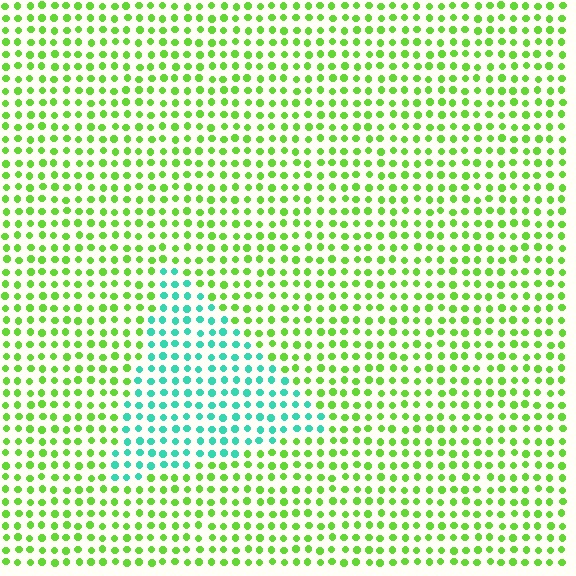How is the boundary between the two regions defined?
The boundary is defined purely by a slight shift in hue (about 62 degrees). Spacing, size, and orientation are identical on both sides.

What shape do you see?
I see a triangle.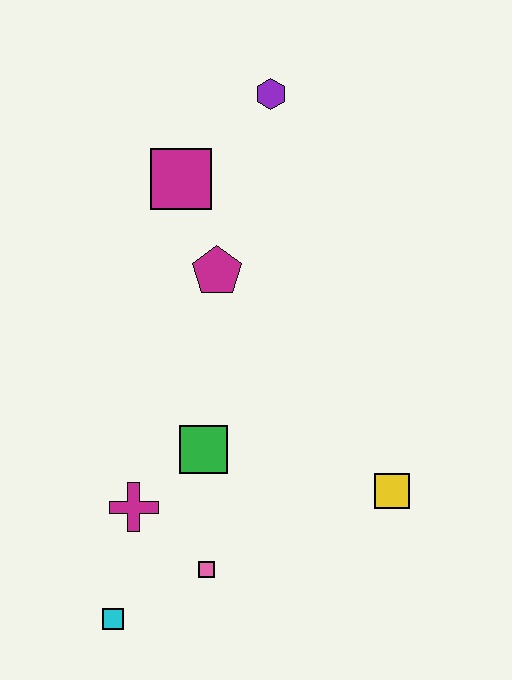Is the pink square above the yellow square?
No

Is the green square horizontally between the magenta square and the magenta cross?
No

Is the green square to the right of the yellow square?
No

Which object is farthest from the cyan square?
The purple hexagon is farthest from the cyan square.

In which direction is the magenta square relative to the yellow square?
The magenta square is above the yellow square.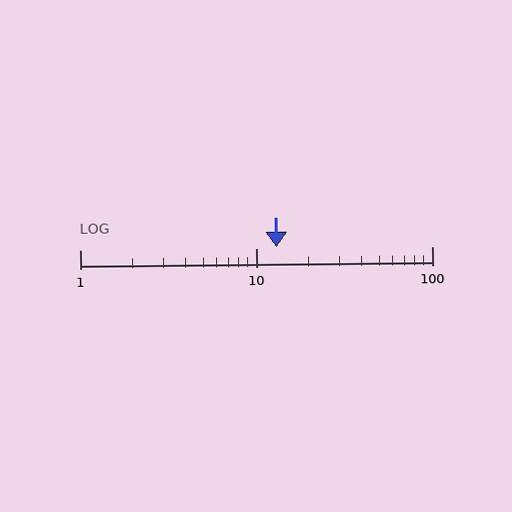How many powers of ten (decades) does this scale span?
The scale spans 2 decades, from 1 to 100.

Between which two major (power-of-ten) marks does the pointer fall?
The pointer is between 10 and 100.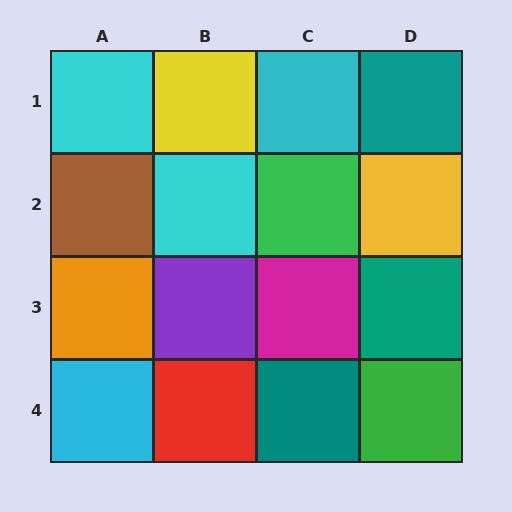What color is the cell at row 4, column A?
Cyan.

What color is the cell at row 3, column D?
Teal.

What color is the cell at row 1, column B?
Yellow.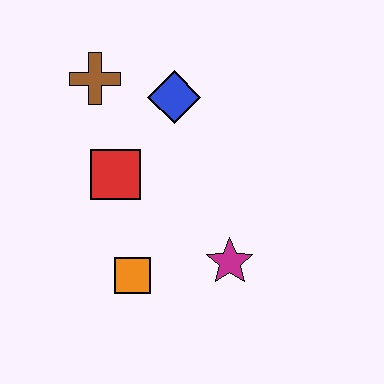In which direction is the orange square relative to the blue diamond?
The orange square is below the blue diamond.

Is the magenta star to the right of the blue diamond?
Yes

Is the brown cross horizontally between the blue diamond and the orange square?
No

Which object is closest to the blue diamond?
The brown cross is closest to the blue diamond.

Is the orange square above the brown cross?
No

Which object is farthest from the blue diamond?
The orange square is farthest from the blue diamond.